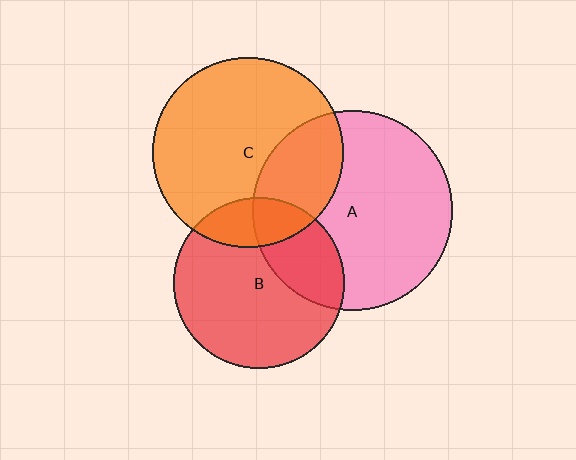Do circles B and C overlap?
Yes.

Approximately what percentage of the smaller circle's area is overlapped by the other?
Approximately 20%.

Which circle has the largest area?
Circle A (pink).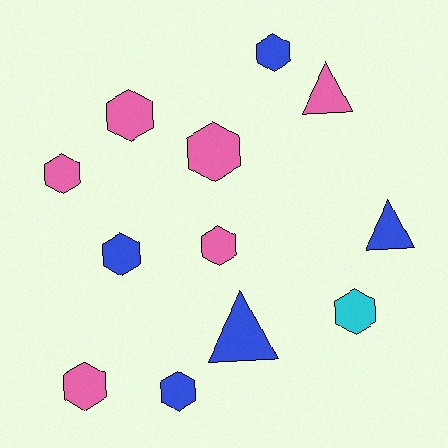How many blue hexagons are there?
There are 3 blue hexagons.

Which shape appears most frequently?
Hexagon, with 9 objects.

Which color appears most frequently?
Pink, with 6 objects.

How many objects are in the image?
There are 12 objects.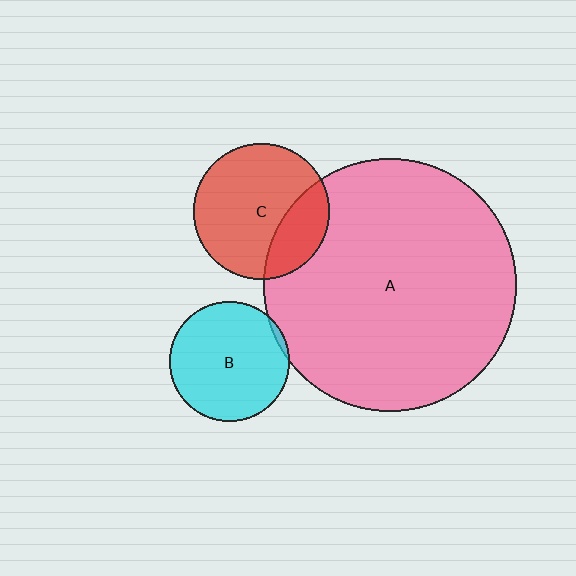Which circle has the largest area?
Circle A (pink).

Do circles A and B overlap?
Yes.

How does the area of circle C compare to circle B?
Approximately 1.3 times.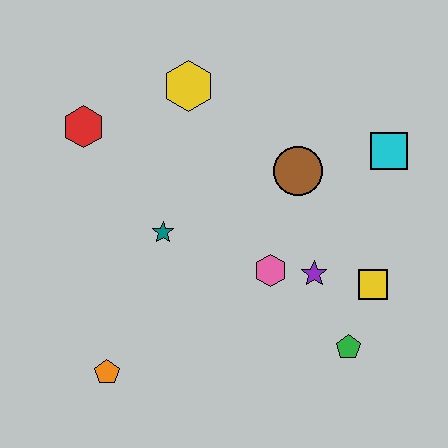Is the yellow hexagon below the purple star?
No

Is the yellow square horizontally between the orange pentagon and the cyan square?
Yes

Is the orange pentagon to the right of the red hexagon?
Yes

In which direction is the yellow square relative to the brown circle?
The yellow square is below the brown circle.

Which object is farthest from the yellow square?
The red hexagon is farthest from the yellow square.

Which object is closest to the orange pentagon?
The teal star is closest to the orange pentagon.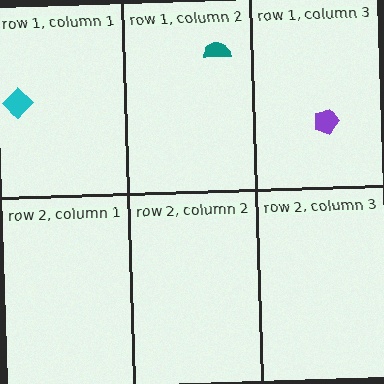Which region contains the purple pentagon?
The row 1, column 3 region.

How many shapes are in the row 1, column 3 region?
1.